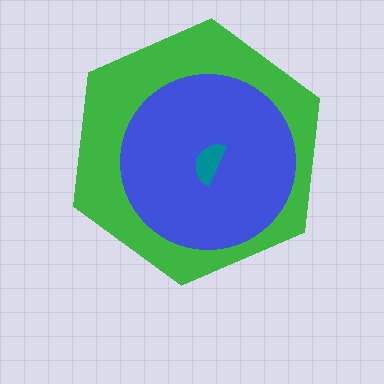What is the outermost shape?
The green hexagon.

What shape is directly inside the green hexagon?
The blue circle.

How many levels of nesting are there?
3.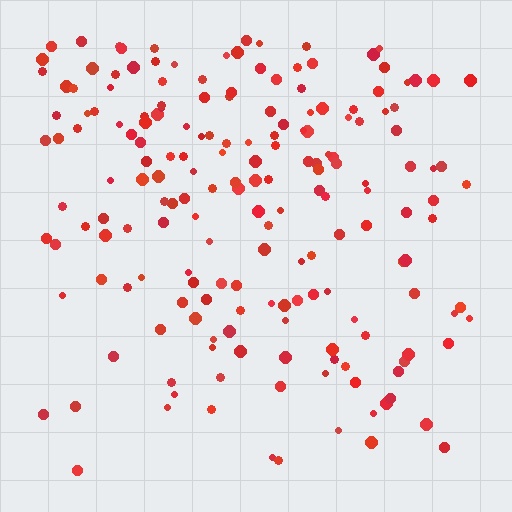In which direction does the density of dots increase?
From bottom to top, with the top side densest.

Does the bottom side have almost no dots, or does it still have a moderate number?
Still a moderate number, just noticeably fewer than the top.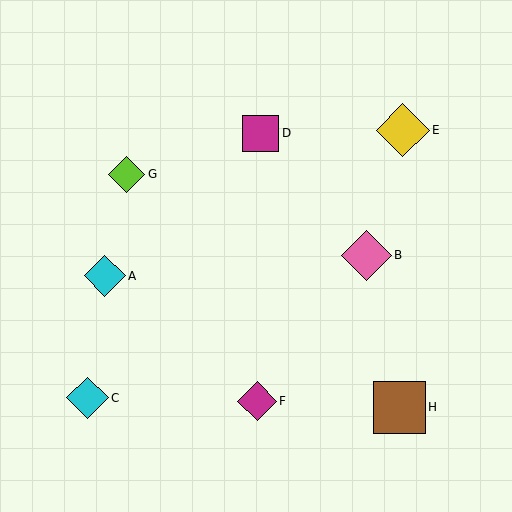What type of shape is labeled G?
Shape G is a lime diamond.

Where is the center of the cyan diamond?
The center of the cyan diamond is at (88, 398).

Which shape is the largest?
The yellow diamond (labeled E) is the largest.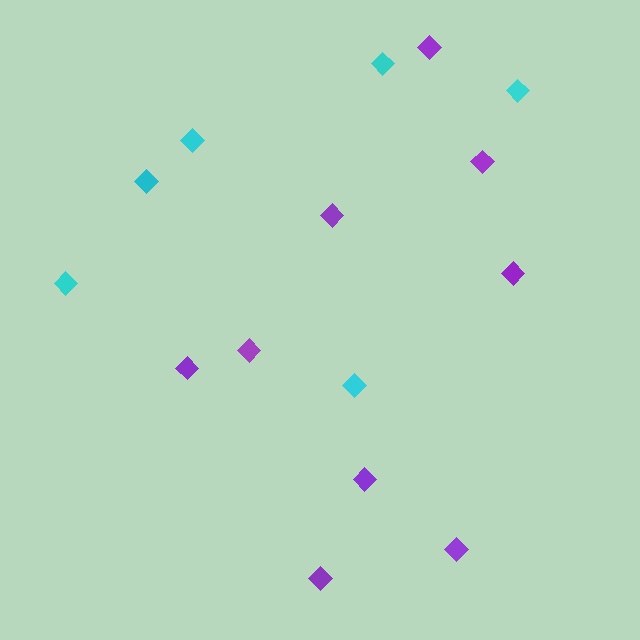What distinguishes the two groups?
There are 2 groups: one group of purple diamonds (9) and one group of cyan diamonds (6).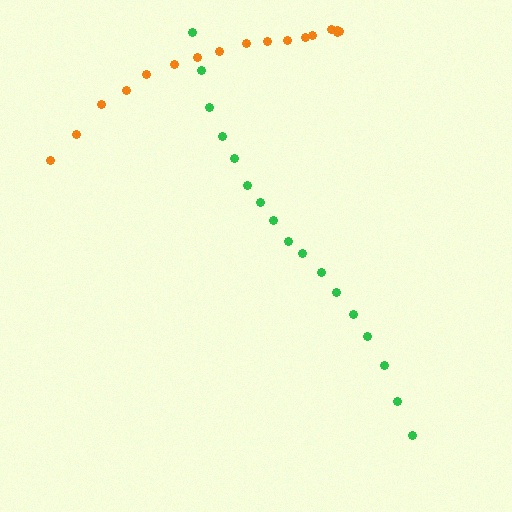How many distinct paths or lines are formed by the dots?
There are 2 distinct paths.